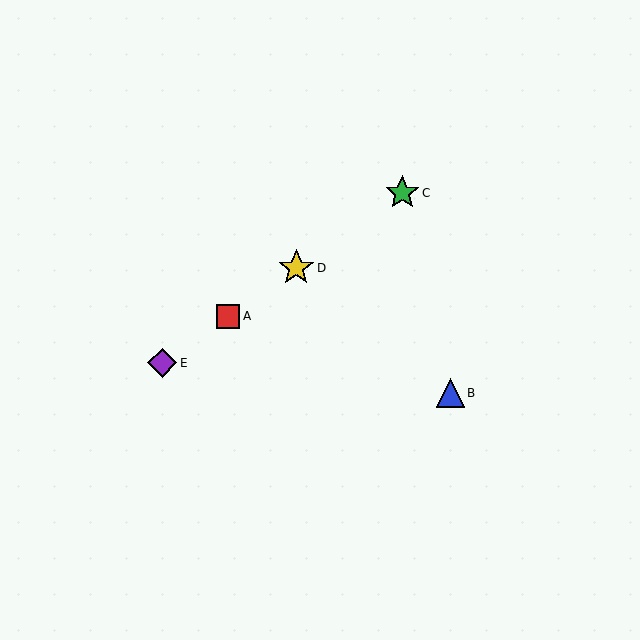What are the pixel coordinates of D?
Object D is at (296, 268).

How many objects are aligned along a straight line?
4 objects (A, C, D, E) are aligned along a straight line.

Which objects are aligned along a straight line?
Objects A, C, D, E are aligned along a straight line.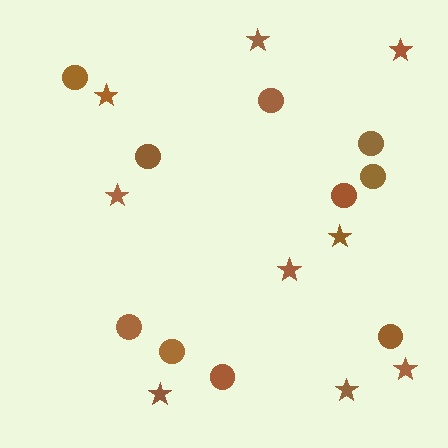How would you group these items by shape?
There are 2 groups: one group of circles (10) and one group of stars (9).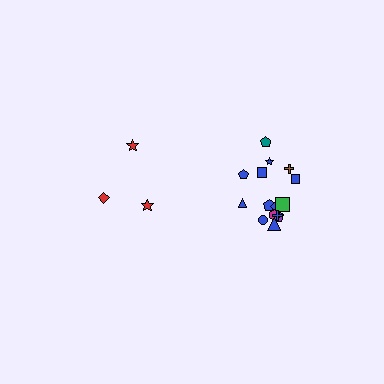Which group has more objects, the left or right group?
The right group.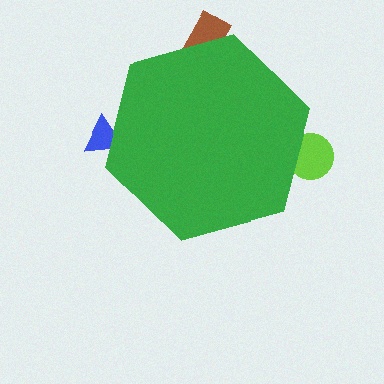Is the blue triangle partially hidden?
Yes, the blue triangle is partially hidden behind the green hexagon.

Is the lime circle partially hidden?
Yes, the lime circle is partially hidden behind the green hexagon.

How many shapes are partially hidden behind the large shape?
3 shapes are partially hidden.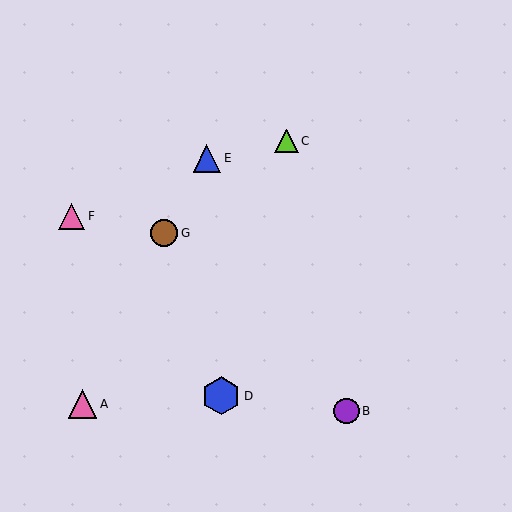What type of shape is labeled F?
Shape F is a pink triangle.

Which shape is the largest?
The blue hexagon (labeled D) is the largest.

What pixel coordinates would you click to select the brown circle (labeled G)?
Click at (164, 233) to select the brown circle G.